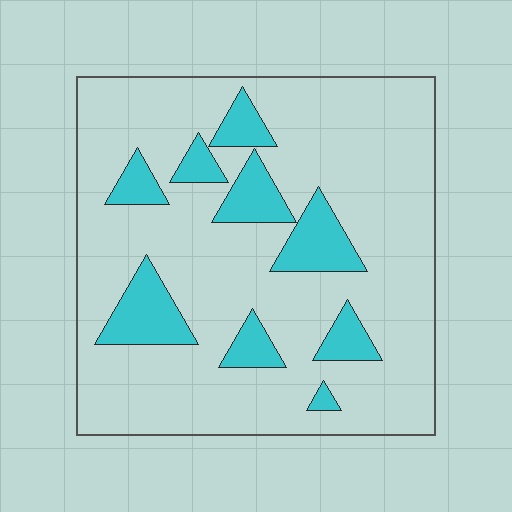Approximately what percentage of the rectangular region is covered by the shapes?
Approximately 20%.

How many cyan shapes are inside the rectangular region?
9.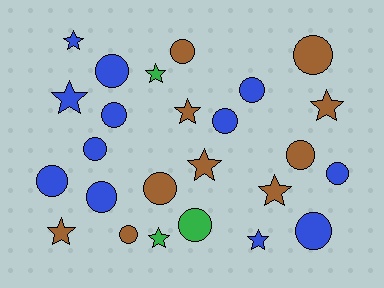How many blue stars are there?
There are 3 blue stars.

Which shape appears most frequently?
Circle, with 15 objects.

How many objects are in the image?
There are 25 objects.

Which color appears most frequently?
Blue, with 12 objects.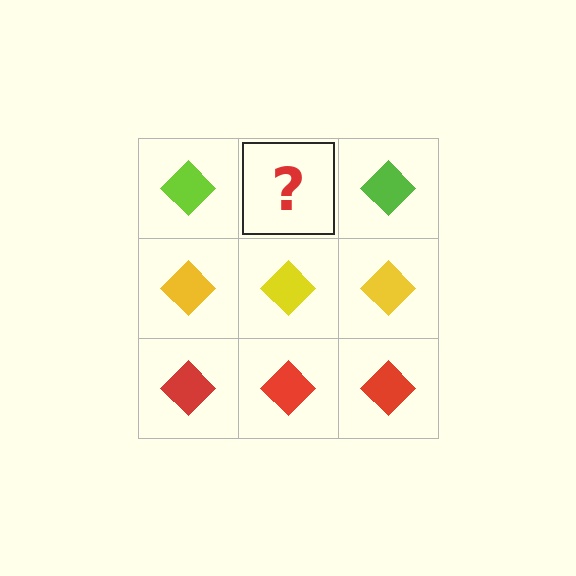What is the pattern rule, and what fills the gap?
The rule is that each row has a consistent color. The gap should be filled with a lime diamond.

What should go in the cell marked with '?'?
The missing cell should contain a lime diamond.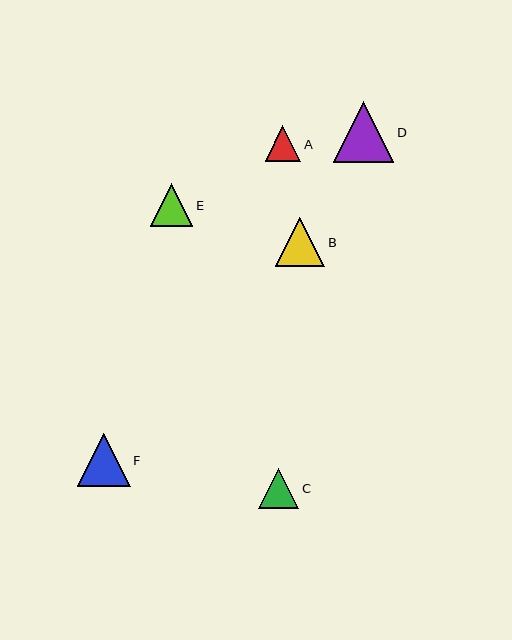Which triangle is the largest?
Triangle D is the largest with a size of approximately 60 pixels.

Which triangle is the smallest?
Triangle A is the smallest with a size of approximately 35 pixels.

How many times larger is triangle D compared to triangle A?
Triangle D is approximately 1.7 times the size of triangle A.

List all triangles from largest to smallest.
From largest to smallest: D, F, B, E, C, A.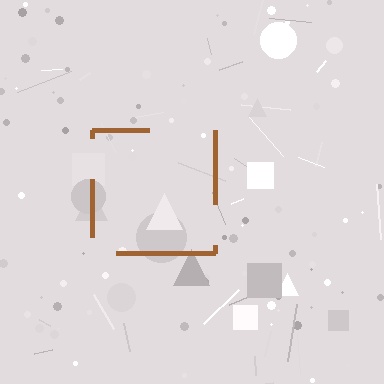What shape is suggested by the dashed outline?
The dashed outline suggests a square.